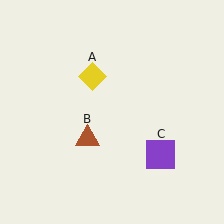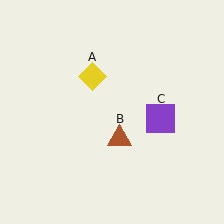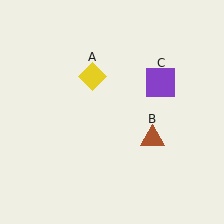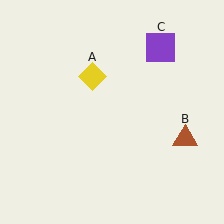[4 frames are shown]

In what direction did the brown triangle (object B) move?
The brown triangle (object B) moved right.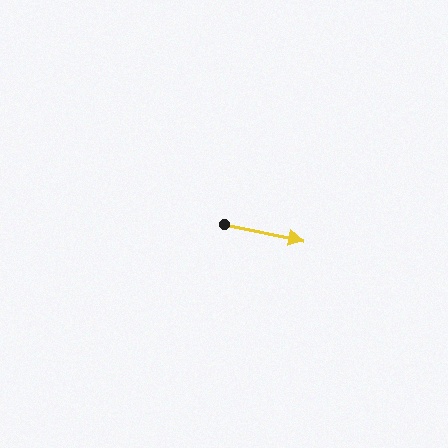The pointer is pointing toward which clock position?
Roughly 3 o'clock.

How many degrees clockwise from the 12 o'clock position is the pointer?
Approximately 102 degrees.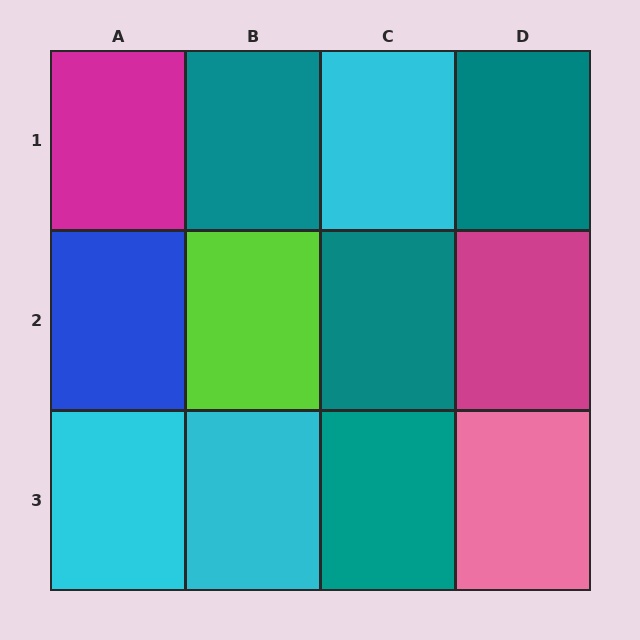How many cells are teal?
4 cells are teal.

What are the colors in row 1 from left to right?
Magenta, teal, cyan, teal.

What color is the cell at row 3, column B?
Cyan.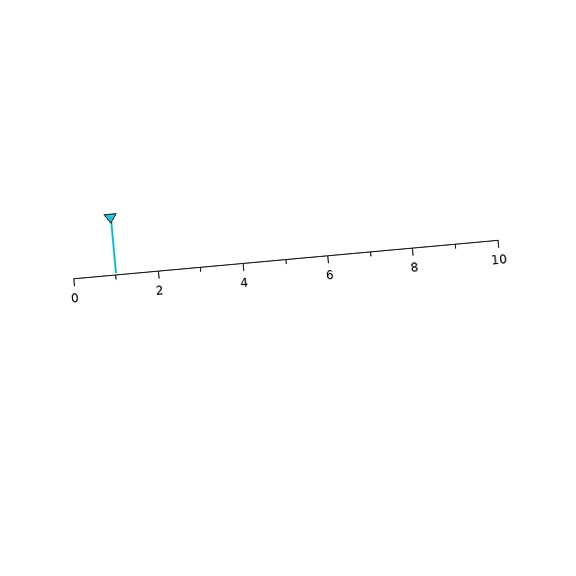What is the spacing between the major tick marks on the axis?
The major ticks are spaced 2 apart.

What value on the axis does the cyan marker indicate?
The marker indicates approximately 1.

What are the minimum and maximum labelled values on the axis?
The axis runs from 0 to 10.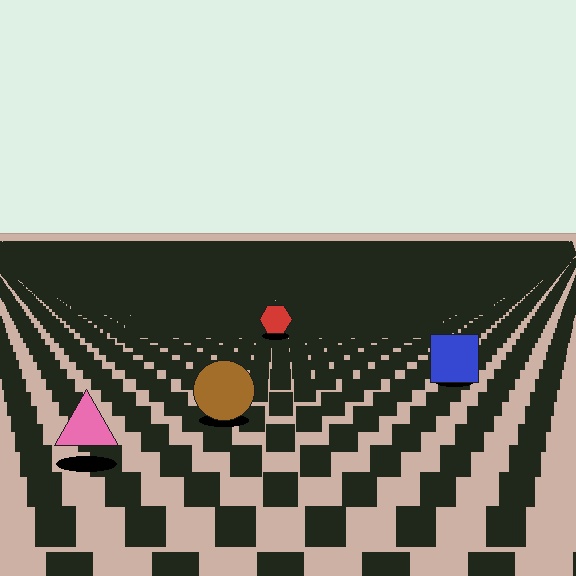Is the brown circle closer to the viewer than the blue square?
Yes. The brown circle is closer — you can tell from the texture gradient: the ground texture is coarser near it.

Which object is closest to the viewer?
The pink triangle is closest. The texture marks near it are larger and more spread out.